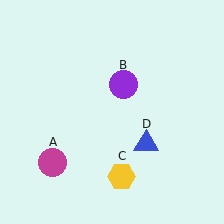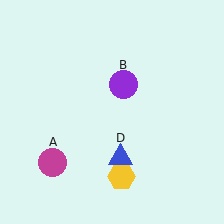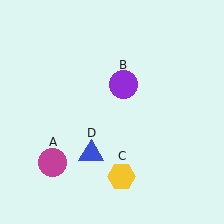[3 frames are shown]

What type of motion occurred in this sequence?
The blue triangle (object D) rotated clockwise around the center of the scene.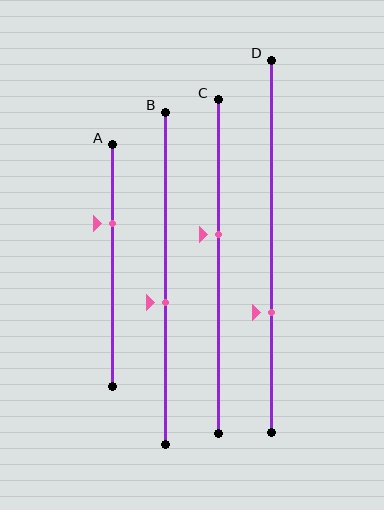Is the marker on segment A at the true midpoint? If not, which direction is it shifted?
No, the marker on segment A is shifted upward by about 17% of the segment length.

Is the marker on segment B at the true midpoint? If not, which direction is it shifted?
No, the marker on segment B is shifted downward by about 7% of the segment length.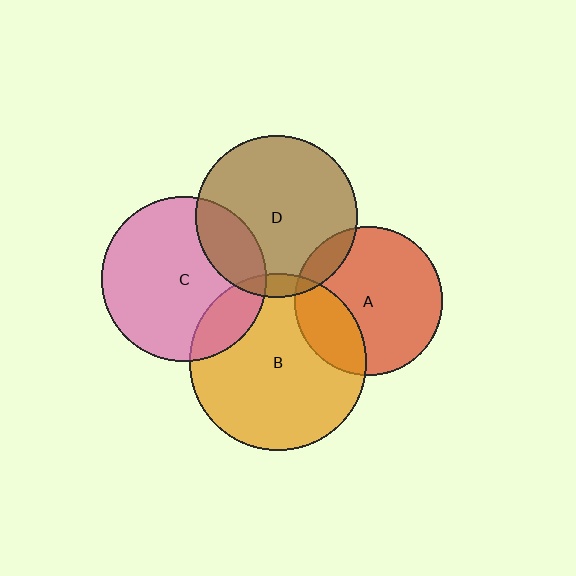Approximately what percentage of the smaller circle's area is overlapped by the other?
Approximately 10%.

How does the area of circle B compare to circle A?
Approximately 1.4 times.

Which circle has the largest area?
Circle B (orange).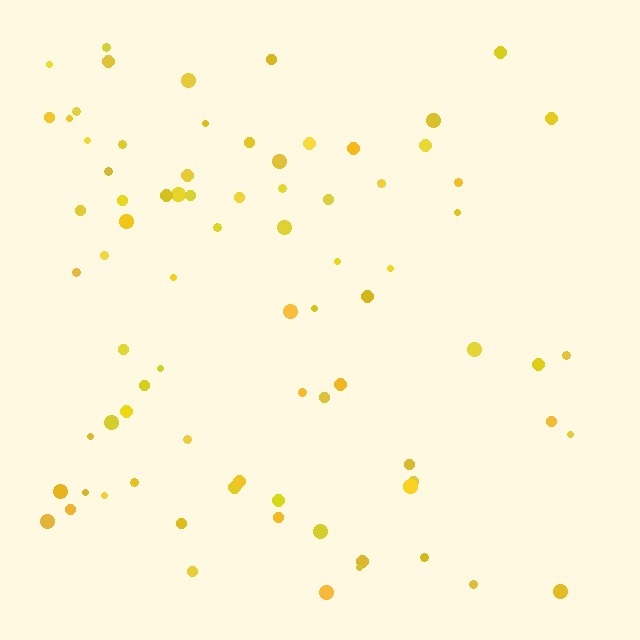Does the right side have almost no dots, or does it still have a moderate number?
Still a moderate number, just noticeably fewer than the left.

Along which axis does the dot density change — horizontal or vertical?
Horizontal.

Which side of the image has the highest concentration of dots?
The left.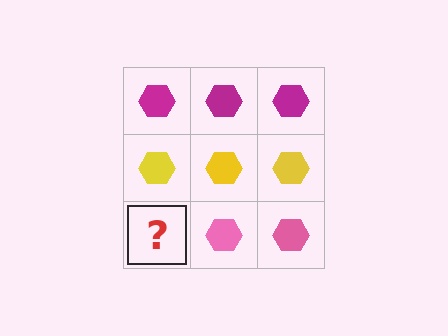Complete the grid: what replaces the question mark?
The question mark should be replaced with a pink hexagon.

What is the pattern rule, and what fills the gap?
The rule is that each row has a consistent color. The gap should be filled with a pink hexagon.